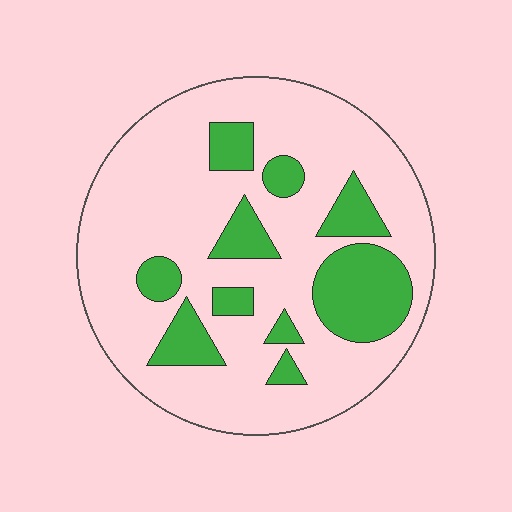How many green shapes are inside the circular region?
10.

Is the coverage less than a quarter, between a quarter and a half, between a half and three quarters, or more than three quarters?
Less than a quarter.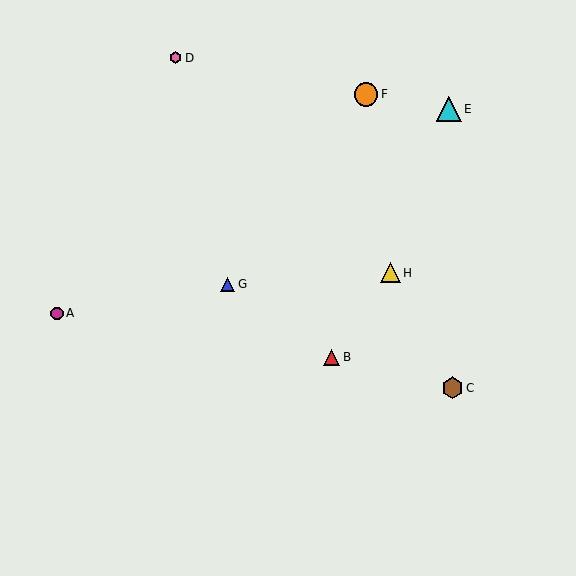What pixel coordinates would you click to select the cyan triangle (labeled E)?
Click at (449, 109) to select the cyan triangle E.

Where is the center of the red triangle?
The center of the red triangle is at (332, 357).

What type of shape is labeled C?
Shape C is a brown hexagon.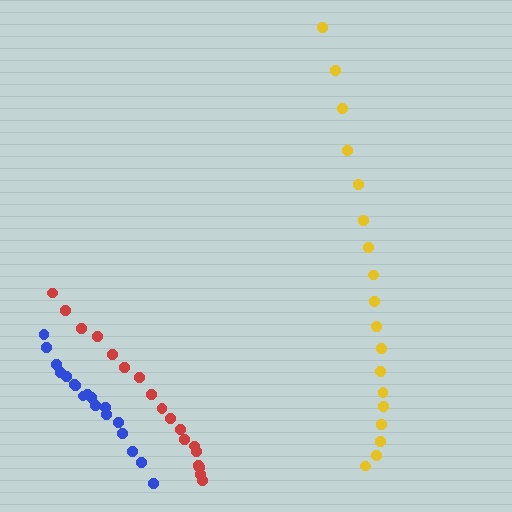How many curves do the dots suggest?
There are 3 distinct paths.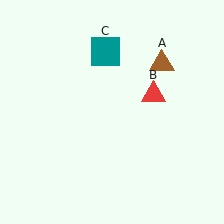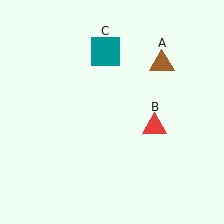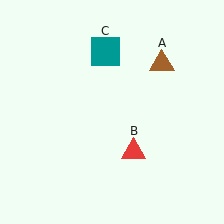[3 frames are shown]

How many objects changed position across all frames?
1 object changed position: red triangle (object B).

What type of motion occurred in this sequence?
The red triangle (object B) rotated clockwise around the center of the scene.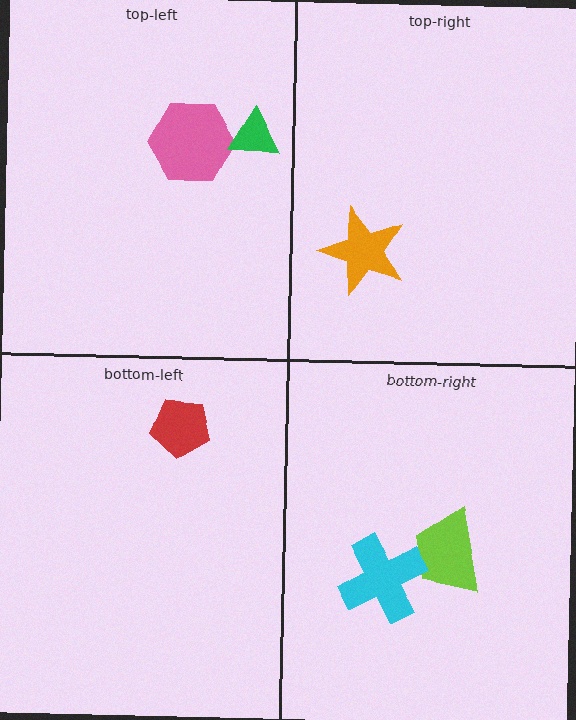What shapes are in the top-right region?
The orange star.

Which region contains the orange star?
The top-right region.